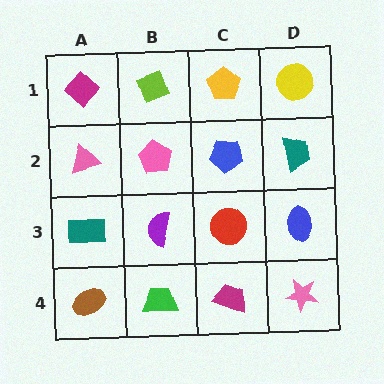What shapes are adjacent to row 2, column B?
A lime diamond (row 1, column B), a purple semicircle (row 3, column B), a pink triangle (row 2, column A), a blue pentagon (row 2, column C).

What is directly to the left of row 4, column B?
A brown ellipse.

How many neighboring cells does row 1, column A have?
2.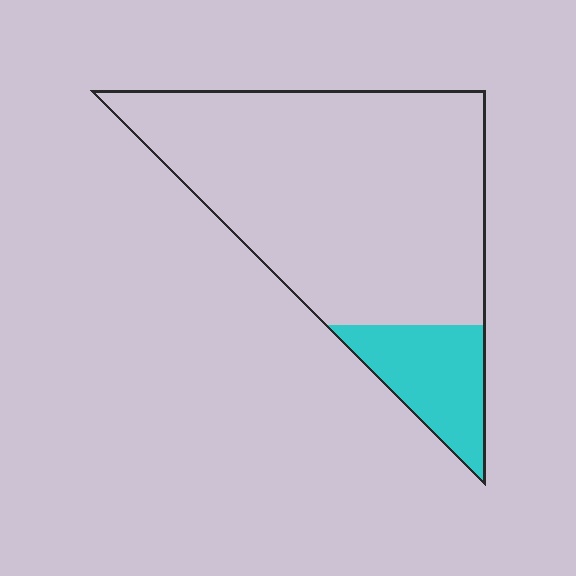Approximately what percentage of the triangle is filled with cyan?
Approximately 15%.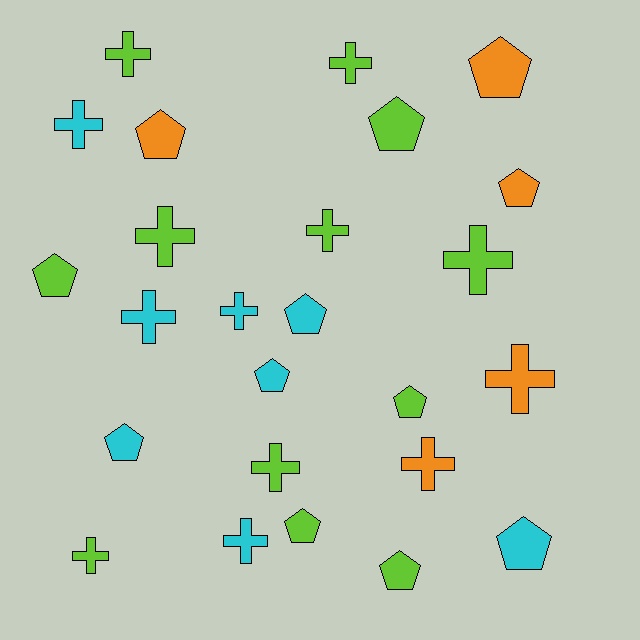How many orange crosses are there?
There are 2 orange crosses.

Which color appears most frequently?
Lime, with 12 objects.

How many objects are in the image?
There are 25 objects.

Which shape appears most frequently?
Cross, with 13 objects.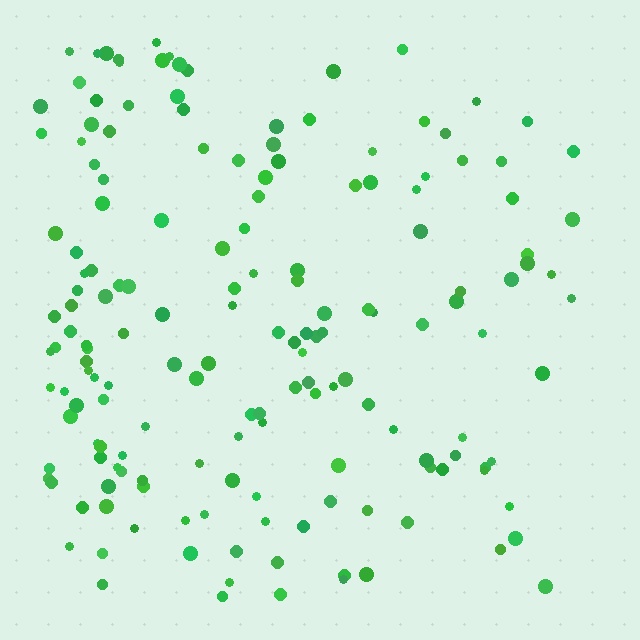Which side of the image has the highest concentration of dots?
The left.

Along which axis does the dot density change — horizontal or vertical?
Horizontal.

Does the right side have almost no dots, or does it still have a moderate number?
Still a moderate number, just noticeably fewer than the left.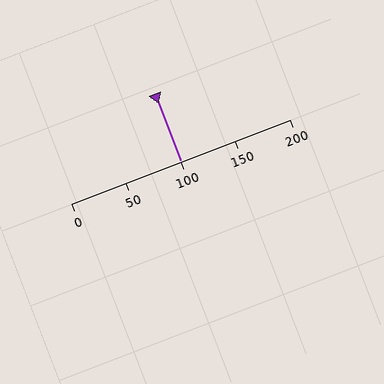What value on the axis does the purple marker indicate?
The marker indicates approximately 100.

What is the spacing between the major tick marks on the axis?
The major ticks are spaced 50 apart.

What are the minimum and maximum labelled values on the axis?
The axis runs from 0 to 200.